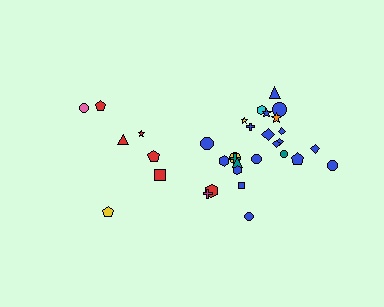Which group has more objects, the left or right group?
The right group.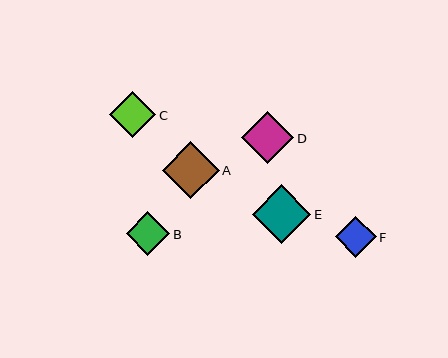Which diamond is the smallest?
Diamond F is the smallest with a size of approximately 41 pixels.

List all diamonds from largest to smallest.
From largest to smallest: E, A, D, C, B, F.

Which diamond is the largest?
Diamond E is the largest with a size of approximately 59 pixels.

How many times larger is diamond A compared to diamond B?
Diamond A is approximately 1.3 times the size of diamond B.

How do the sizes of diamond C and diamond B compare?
Diamond C and diamond B are approximately the same size.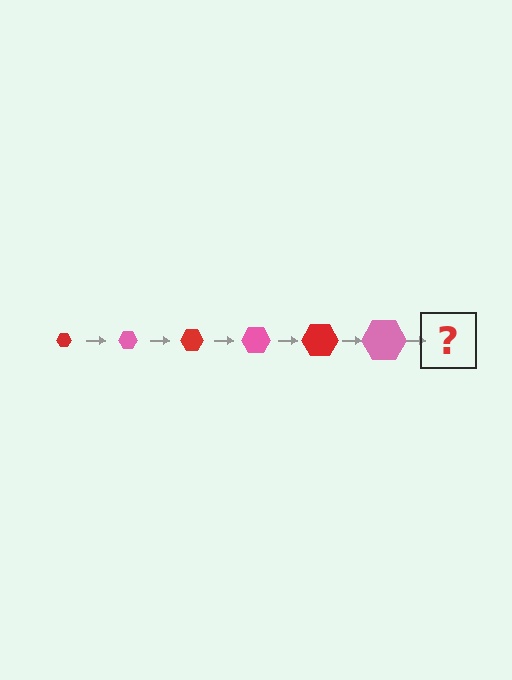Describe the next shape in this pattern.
It should be a red hexagon, larger than the previous one.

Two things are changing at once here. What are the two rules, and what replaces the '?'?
The two rules are that the hexagon grows larger each step and the color cycles through red and pink. The '?' should be a red hexagon, larger than the previous one.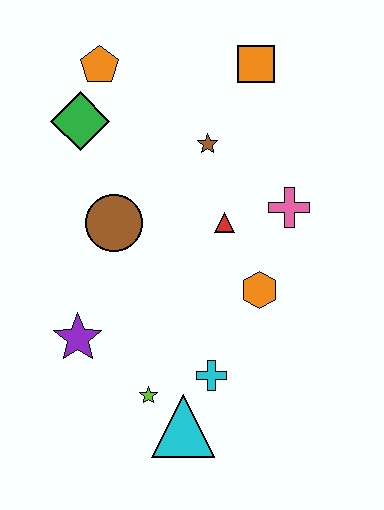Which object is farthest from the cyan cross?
The orange pentagon is farthest from the cyan cross.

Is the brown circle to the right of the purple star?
Yes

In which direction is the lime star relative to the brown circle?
The lime star is below the brown circle.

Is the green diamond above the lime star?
Yes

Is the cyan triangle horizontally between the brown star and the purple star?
Yes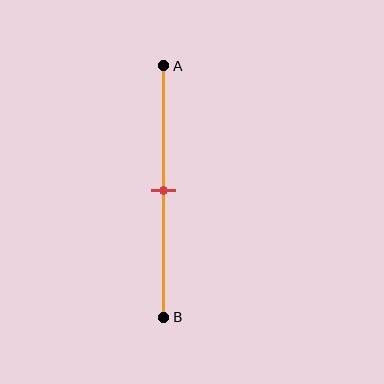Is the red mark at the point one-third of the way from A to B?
No, the mark is at about 50% from A, not at the 33% one-third point.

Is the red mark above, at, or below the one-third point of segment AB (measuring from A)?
The red mark is below the one-third point of segment AB.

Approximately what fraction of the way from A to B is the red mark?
The red mark is approximately 50% of the way from A to B.